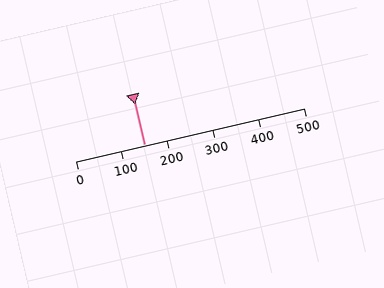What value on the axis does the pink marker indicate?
The marker indicates approximately 150.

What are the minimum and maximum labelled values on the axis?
The axis runs from 0 to 500.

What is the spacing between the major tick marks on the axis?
The major ticks are spaced 100 apart.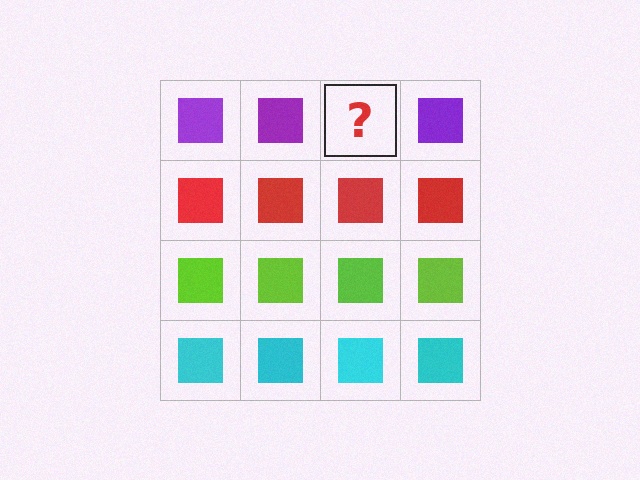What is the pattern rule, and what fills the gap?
The rule is that each row has a consistent color. The gap should be filled with a purple square.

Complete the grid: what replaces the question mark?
The question mark should be replaced with a purple square.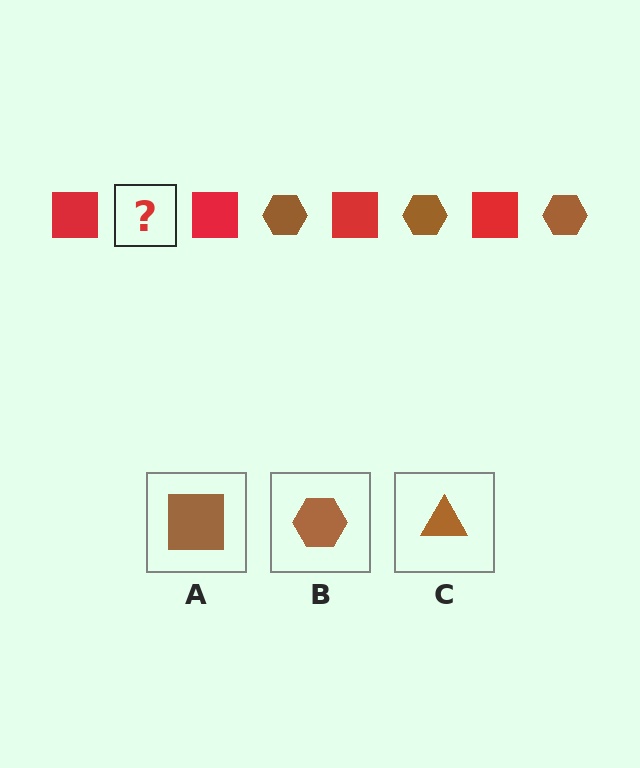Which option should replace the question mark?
Option B.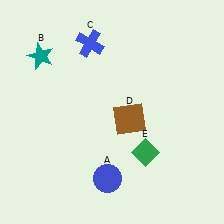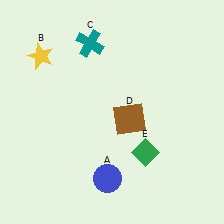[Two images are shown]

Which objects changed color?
B changed from teal to yellow. C changed from blue to teal.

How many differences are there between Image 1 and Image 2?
There are 2 differences between the two images.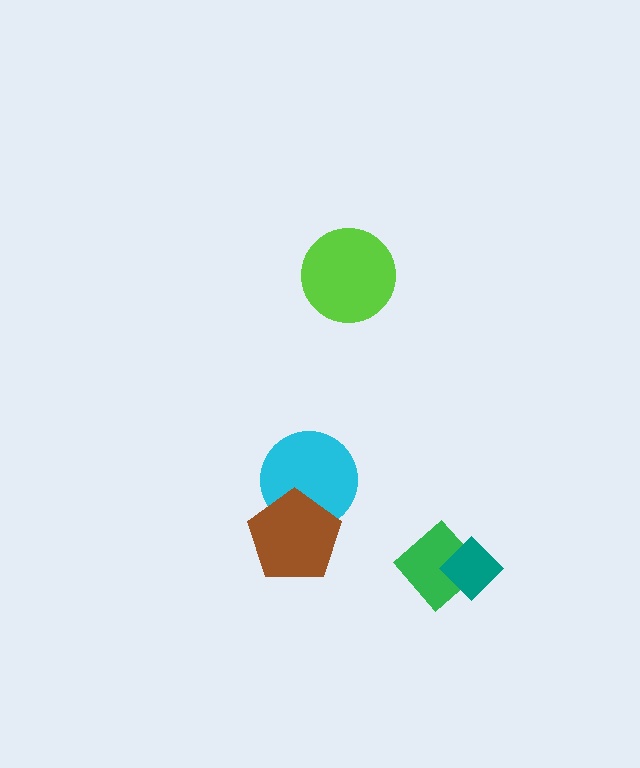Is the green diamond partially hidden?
Yes, it is partially covered by another shape.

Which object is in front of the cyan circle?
The brown pentagon is in front of the cyan circle.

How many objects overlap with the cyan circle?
1 object overlaps with the cyan circle.